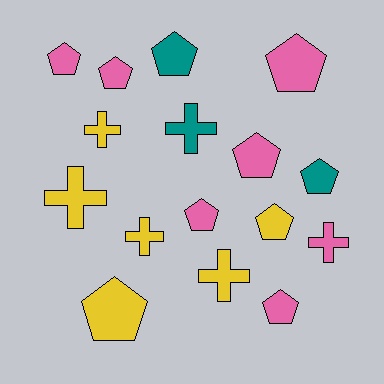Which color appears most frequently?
Pink, with 7 objects.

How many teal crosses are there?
There is 1 teal cross.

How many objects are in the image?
There are 16 objects.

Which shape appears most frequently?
Pentagon, with 10 objects.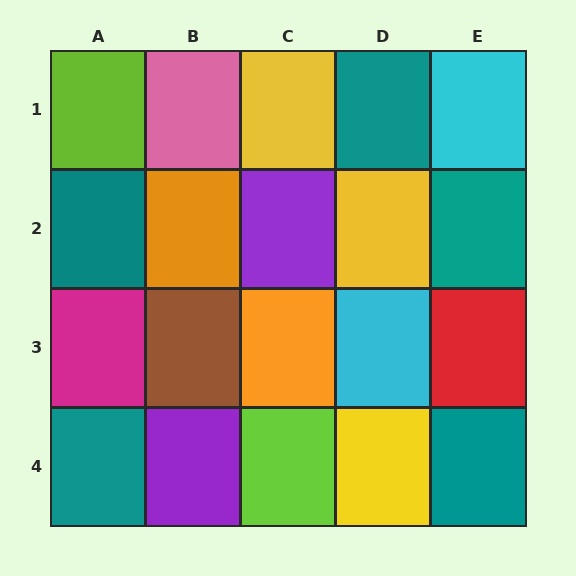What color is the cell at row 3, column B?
Brown.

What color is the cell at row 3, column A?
Magenta.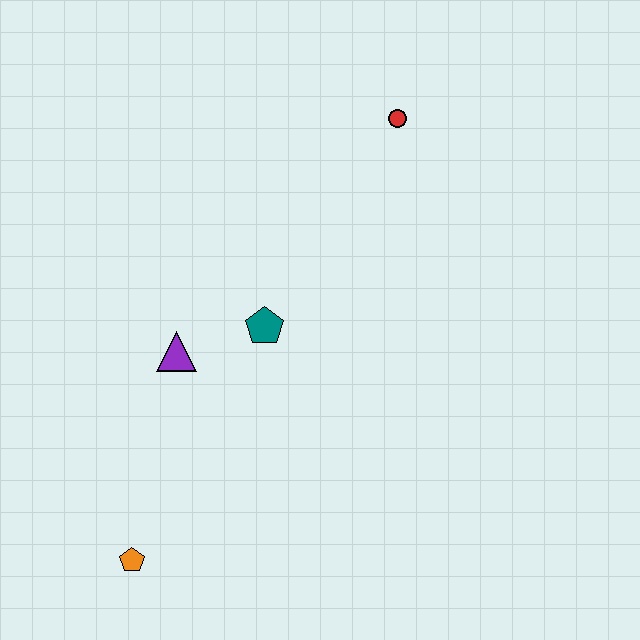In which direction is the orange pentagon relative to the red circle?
The orange pentagon is below the red circle.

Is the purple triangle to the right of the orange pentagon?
Yes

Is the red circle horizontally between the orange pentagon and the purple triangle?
No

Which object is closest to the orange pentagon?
The purple triangle is closest to the orange pentagon.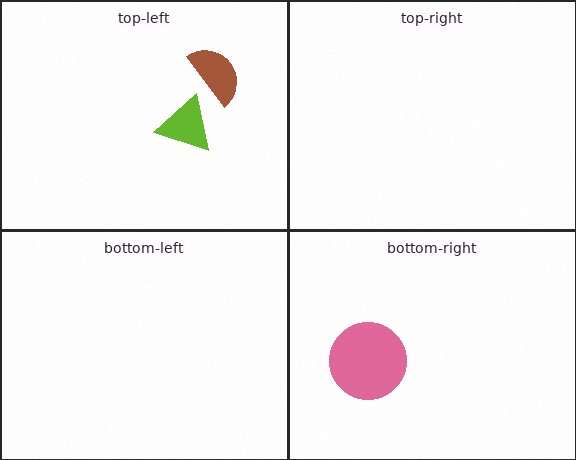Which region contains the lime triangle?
The top-left region.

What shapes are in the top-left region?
The brown semicircle, the lime triangle.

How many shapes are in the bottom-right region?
1.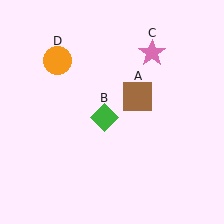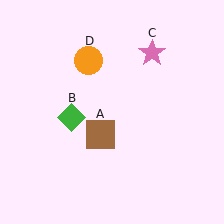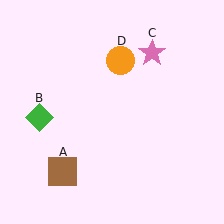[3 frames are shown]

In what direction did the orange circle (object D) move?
The orange circle (object D) moved right.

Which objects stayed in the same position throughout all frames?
Pink star (object C) remained stationary.